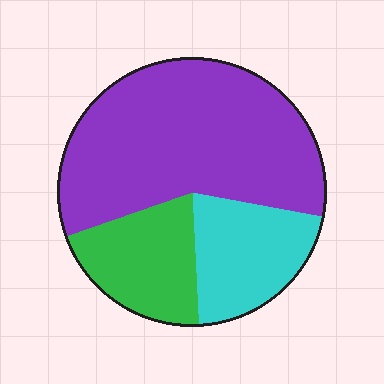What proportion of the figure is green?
Green covers about 20% of the figure.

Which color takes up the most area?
Purple, at roughly 60%.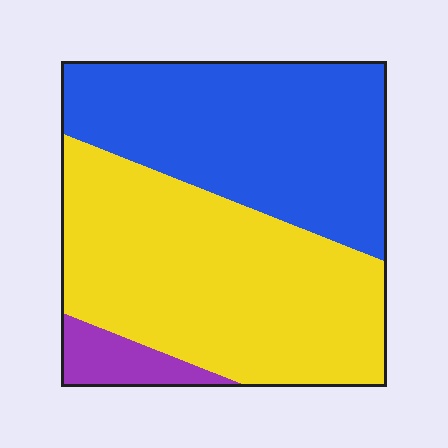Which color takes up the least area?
Purple, at roughly 5%.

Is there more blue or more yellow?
Yellow.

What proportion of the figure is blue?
Blue takes up about two fifths (2/5) of the figure.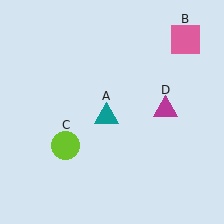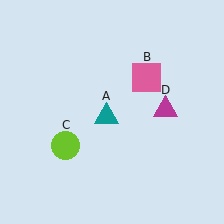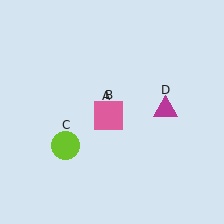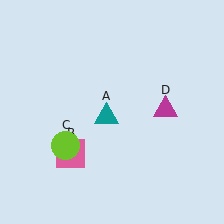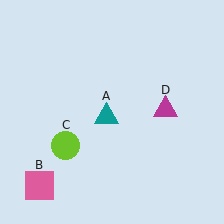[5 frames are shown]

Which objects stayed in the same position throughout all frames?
Teal triangle (object A) and lime circle (object C) and magenta triangle (object D) remained stationary.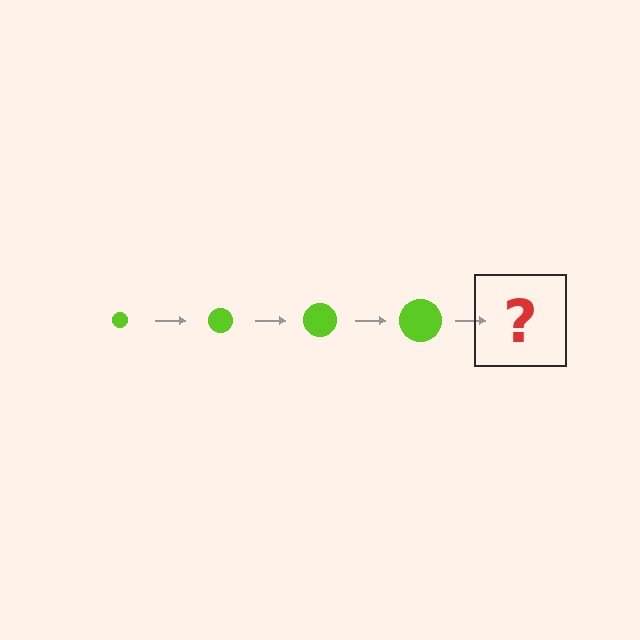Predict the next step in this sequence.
The next step is a lime circle, larger than the previous one.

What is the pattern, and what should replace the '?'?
The pattern is that the circle gets progressively larger each step. The '?' should be a lime circle, larger than the previous one.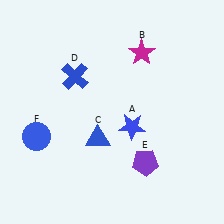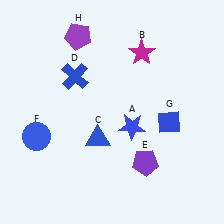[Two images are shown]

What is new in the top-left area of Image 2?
A purple pentagon (H) was added in the top-left area of Image 2.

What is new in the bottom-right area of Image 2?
A blue diamond (G) was added in the bottom-right area of Image 2.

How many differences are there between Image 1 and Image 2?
There are 2 differences between the two images.